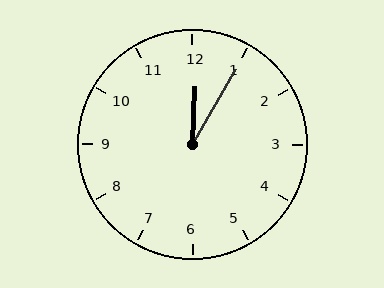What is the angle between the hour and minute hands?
Approximately 28 degrees.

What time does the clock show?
12:05.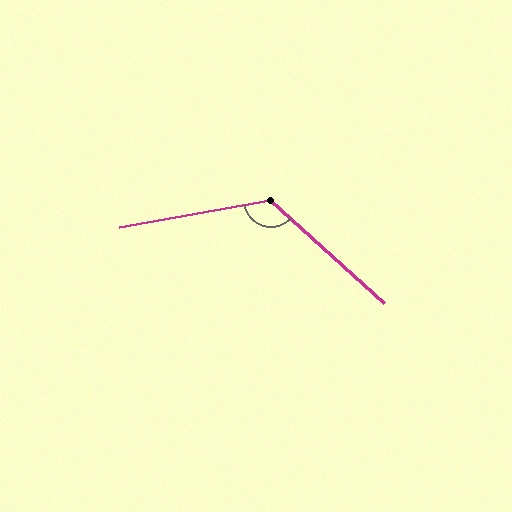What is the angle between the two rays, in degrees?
Approximately 127 degrees.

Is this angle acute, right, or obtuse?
It is obtuse.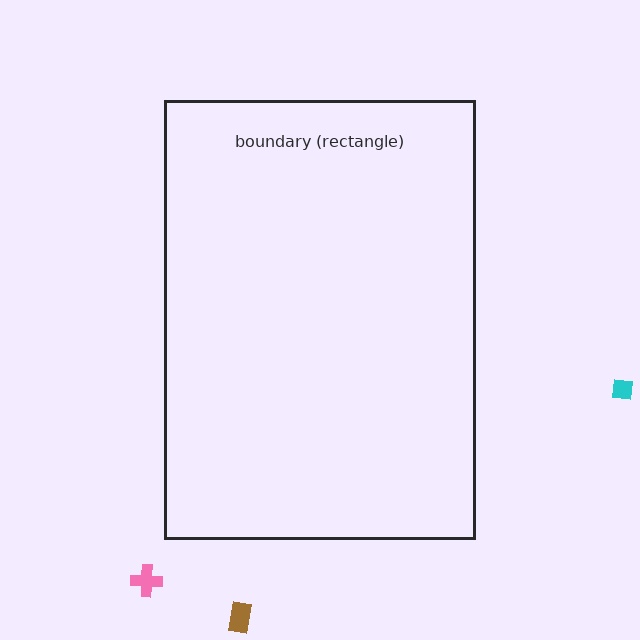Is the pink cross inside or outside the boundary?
Outside.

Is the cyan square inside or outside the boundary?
Outside.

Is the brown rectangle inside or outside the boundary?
Outside.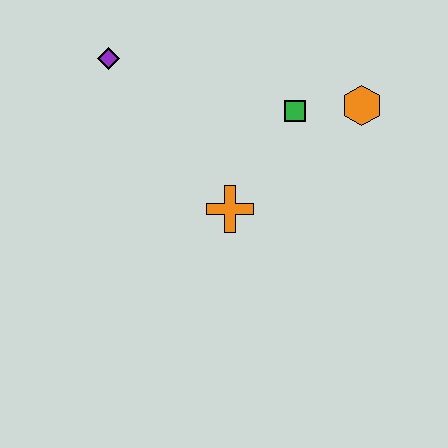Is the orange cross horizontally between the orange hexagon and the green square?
No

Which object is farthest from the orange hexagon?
The purple diamond is farthest from the orange hexagon.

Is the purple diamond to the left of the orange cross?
Yes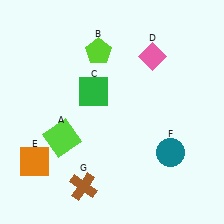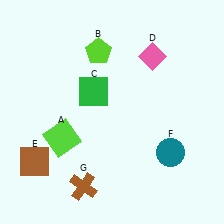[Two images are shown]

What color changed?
The square (E) changed from orange in Image 1 to brown in Image 2.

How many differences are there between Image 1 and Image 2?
There is 1 difference between the two images.